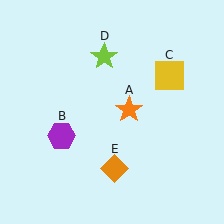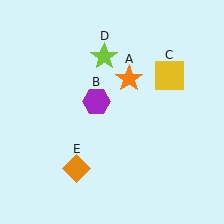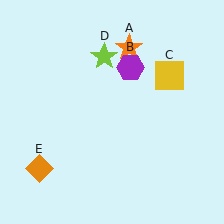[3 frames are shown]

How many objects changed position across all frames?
3 objects changed position: orange star (object A), purple hexagon (object B), orange diamond (object E).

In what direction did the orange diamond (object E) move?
The orange diamond (object E) moved left.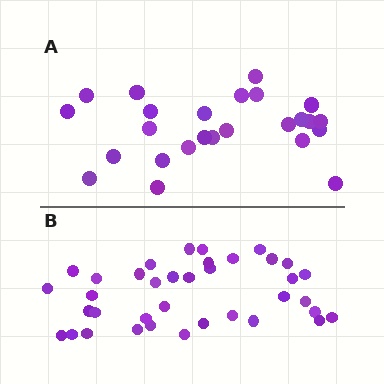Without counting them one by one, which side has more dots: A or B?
Region B (the bottom region) has more dots.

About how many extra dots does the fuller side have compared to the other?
Region B has roughly 12 or so more dots than region A.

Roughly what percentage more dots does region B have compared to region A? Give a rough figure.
About 50% more.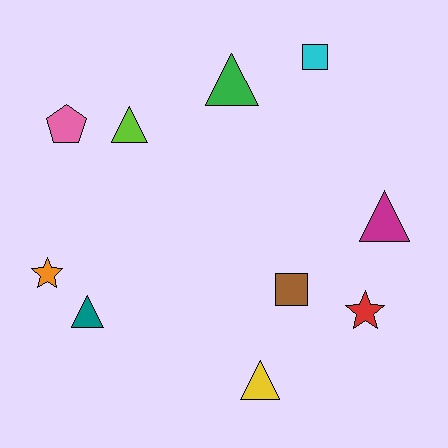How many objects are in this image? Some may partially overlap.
There are 10 objects.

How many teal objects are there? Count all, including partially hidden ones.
There is 1 teal object.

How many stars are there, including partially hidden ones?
There are 2 stars.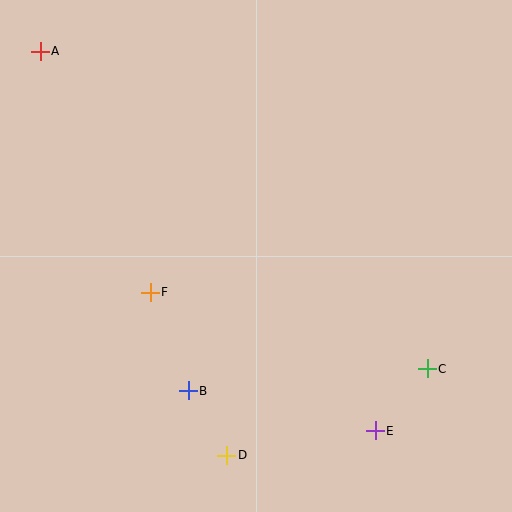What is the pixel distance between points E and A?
The distance between E and A is 506 pixels.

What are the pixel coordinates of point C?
Point C is at (427, 369).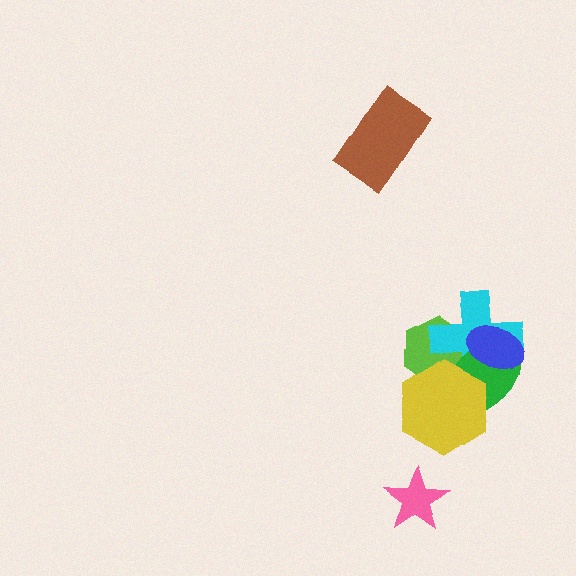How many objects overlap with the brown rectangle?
0 objects overlap with the brown rectangle.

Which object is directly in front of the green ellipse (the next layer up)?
The blue ellipse is directly in front of the green ellipse.